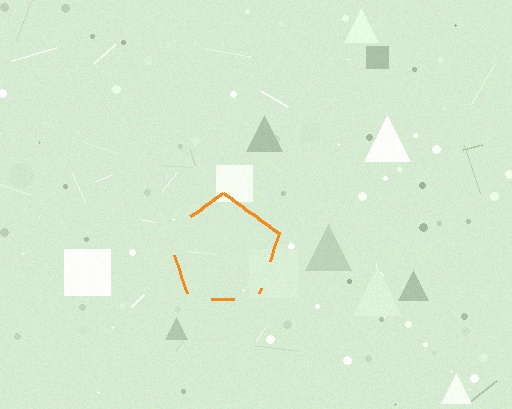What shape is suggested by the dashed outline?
The dashed outline suggests a pentagon.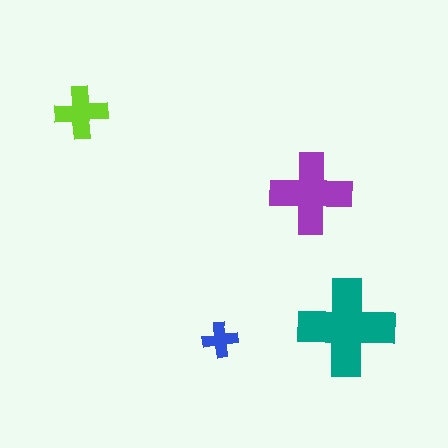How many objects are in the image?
There are 4 objects in the image.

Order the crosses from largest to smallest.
the teal one, the purple one, the lime one, the blue one.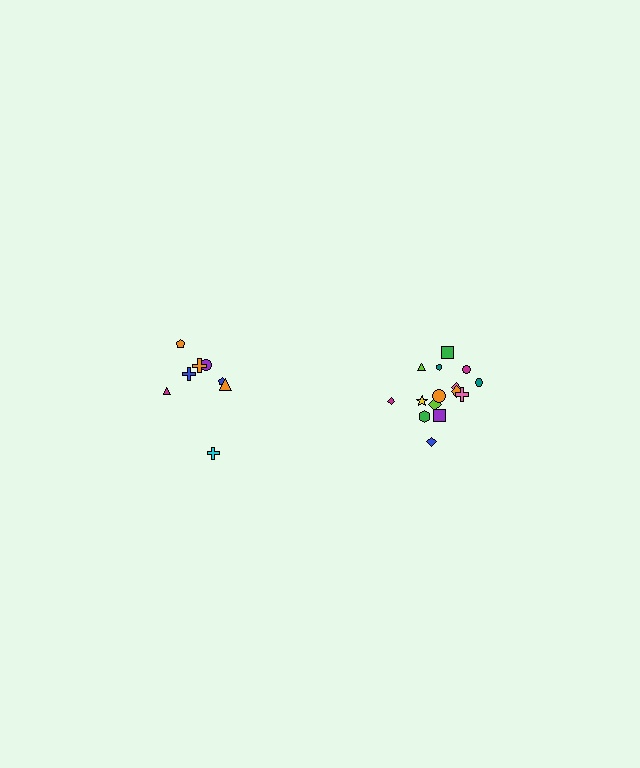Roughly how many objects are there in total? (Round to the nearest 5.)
Roughly 25 objects in total.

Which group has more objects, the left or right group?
The right group.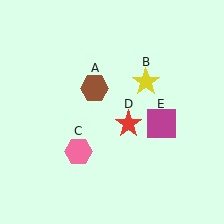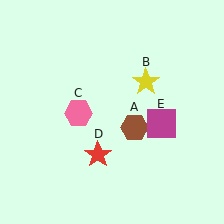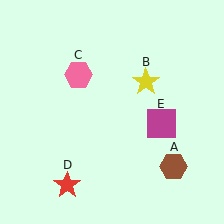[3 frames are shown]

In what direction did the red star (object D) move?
The red star (object D) moved down and to the left.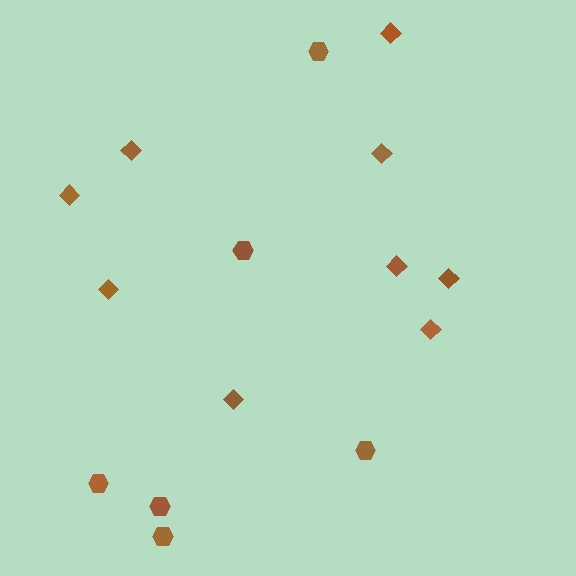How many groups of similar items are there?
There are 2 groups: one group of hexagons (6) and one group of diamonds (9).